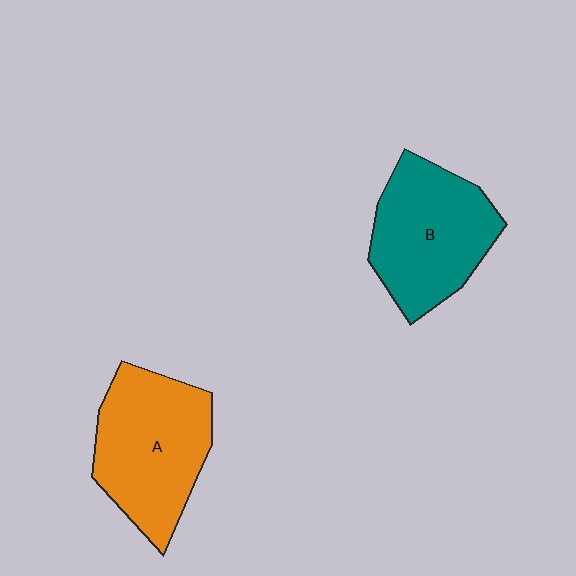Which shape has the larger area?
Shape A (orange).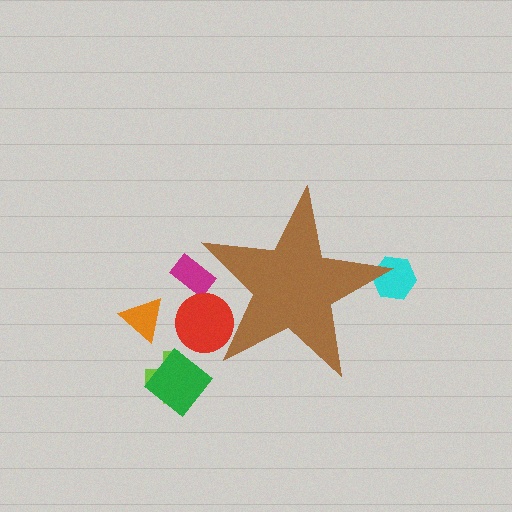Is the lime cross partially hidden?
No, the lime cross is fully visible.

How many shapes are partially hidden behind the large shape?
3 shapes are partially hidden.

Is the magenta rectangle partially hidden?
Yes, the magenta rectangle is partially hidden behind the brown star.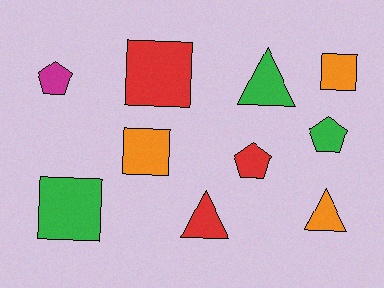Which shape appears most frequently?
Square, with 4 objects.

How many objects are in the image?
There are 10 objects.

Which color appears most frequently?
Green, with 3 objects.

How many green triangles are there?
There is 1 green triangle.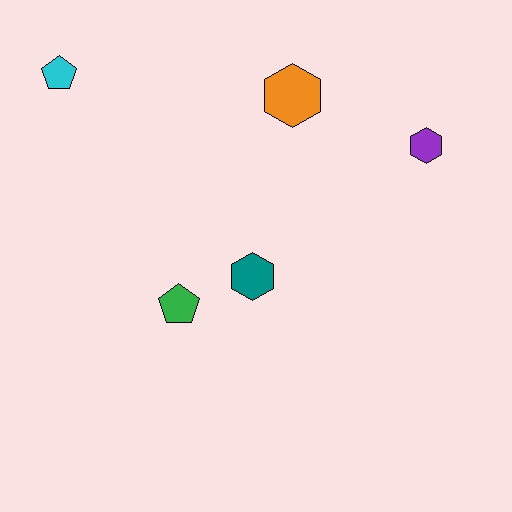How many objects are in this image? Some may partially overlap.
There are 5 objects.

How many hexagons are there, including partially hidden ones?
There are 3 hexagons.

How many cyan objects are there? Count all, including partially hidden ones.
There is 1 cyan object.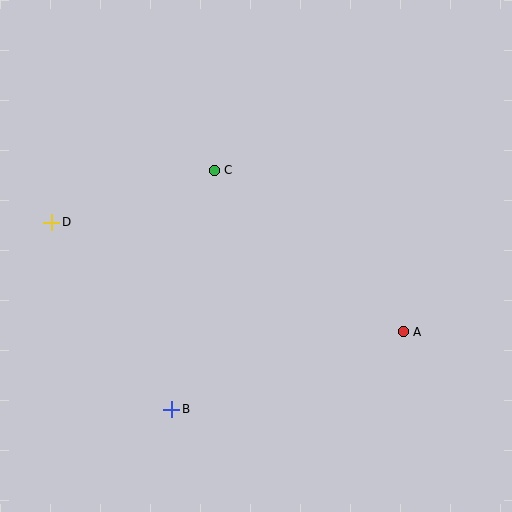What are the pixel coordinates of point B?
Point B is at (172, 409).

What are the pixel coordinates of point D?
Point D is at (52, 222).